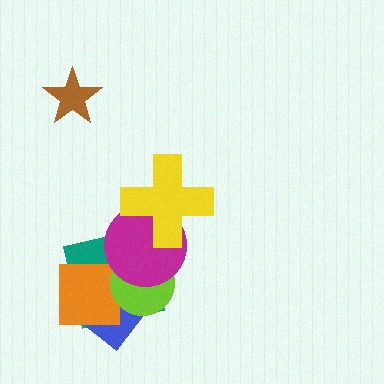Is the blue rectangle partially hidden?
Yes, it is partially covered by another shape.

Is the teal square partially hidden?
Yes, it is partially covered by another shape.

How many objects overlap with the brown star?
0 objects overlap with the brown star.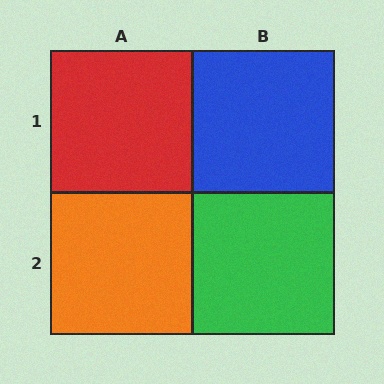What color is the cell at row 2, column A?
Orange.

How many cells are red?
1 cell is red.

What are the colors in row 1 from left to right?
Red, blue.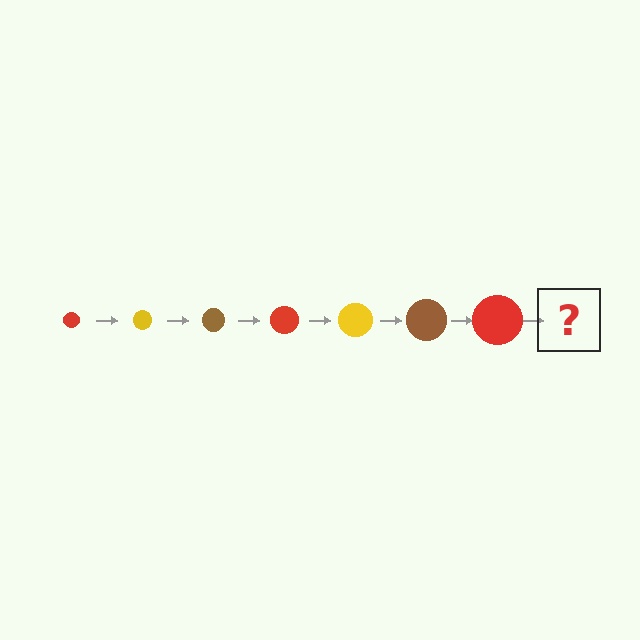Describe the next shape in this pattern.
It should be a yellow circle, larger than the previous one.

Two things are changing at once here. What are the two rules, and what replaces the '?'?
The two rules are that the circle grows larger each step and the color cycles through red, yellow, and brown. The '?' should be a yellow circle, larger than the previous one.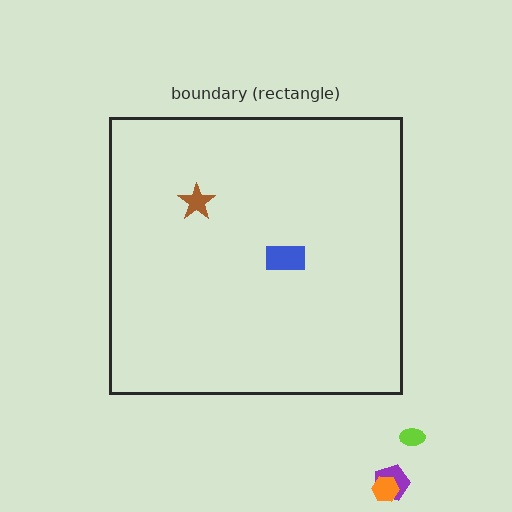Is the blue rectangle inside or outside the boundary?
Inside.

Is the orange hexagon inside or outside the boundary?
Outside.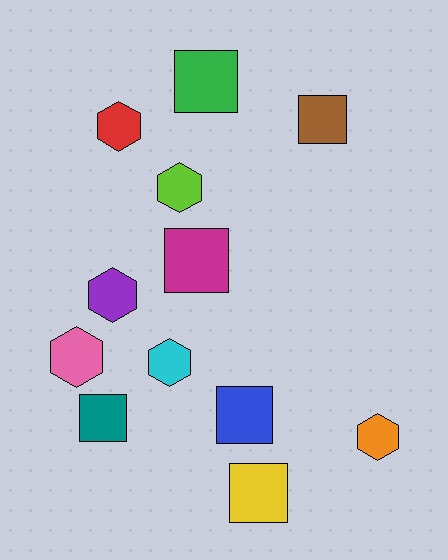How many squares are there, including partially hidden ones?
There are 6 squares.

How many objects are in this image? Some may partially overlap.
There are 12 objects.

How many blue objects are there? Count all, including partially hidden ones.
There is 1 blue object.